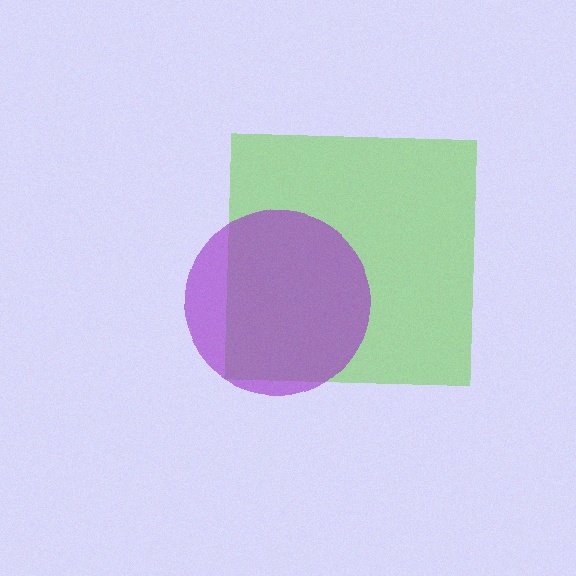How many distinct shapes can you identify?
There are 2 distinct shapes: a lime square, a purple circle.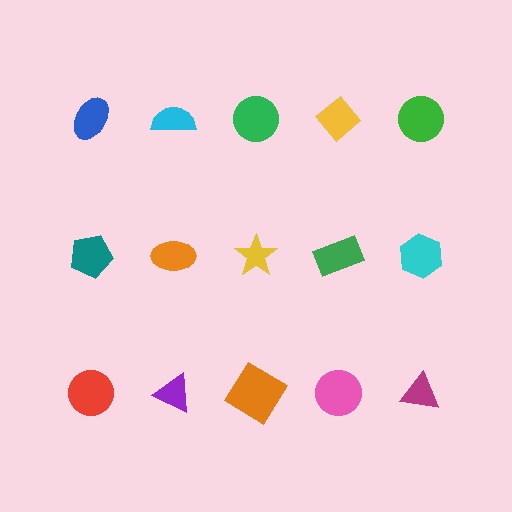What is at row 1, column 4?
A yellow diamond.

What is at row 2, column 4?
A green rectangle.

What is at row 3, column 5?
A magenta triangle.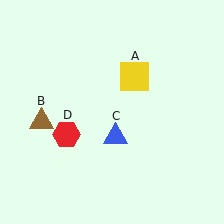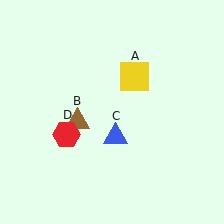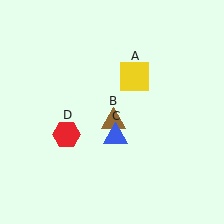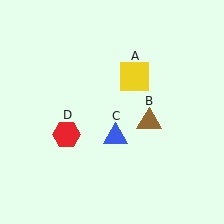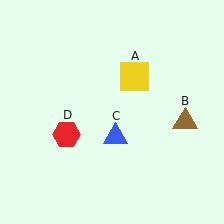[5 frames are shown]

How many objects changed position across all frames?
1 object changed position: brown triangle (object B).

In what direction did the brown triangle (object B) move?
The brown triangle (object B) moved right.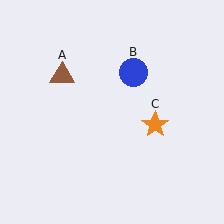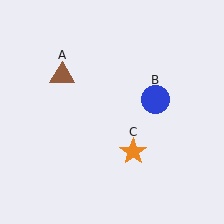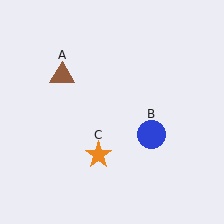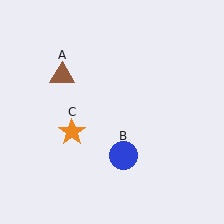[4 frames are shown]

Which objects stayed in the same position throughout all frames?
Brown triangle (object A) remained stationary.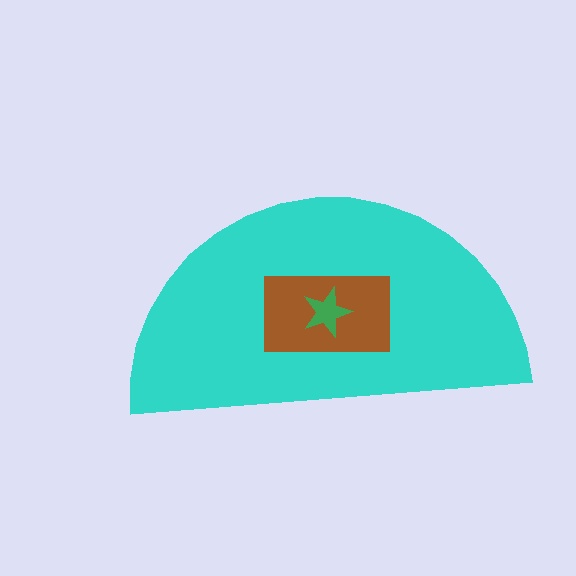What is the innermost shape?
The green star.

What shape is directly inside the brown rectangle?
The green star.